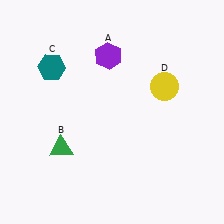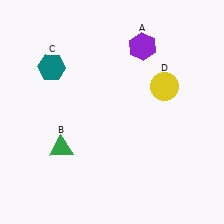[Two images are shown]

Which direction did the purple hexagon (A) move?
The purple hexagon (A) moved right.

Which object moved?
The purple hexagon (A) moved right.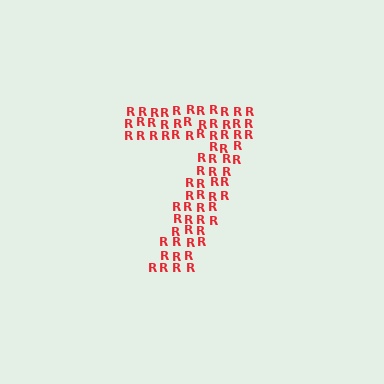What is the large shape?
The large shape is the digit 7.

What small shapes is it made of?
It is made of small letter R's.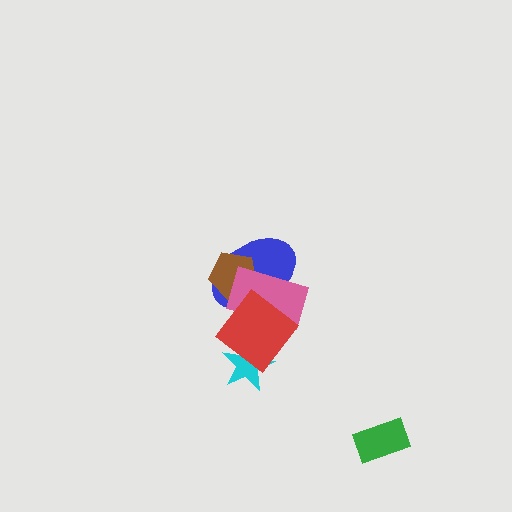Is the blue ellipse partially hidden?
Yes, it is partially covered by another shape.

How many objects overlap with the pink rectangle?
3 objects overlap with the pink rectangle.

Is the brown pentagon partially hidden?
Yes, it is partially covered by another shape.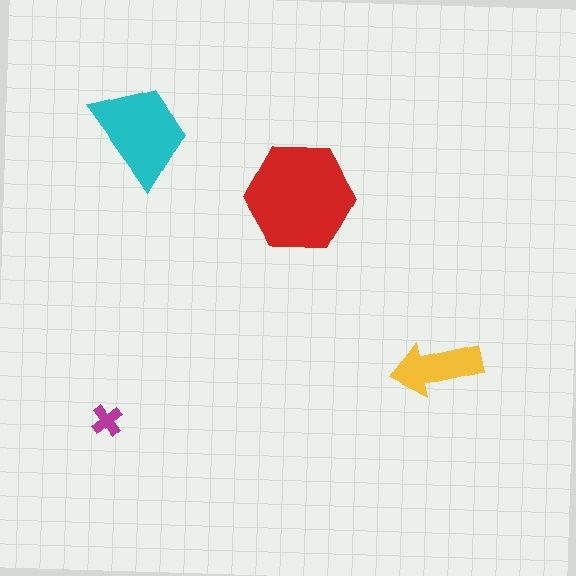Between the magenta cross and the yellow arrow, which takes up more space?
The yellow arrow.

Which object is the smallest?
The magenta cross.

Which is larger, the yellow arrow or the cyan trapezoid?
The cyan trapezoid.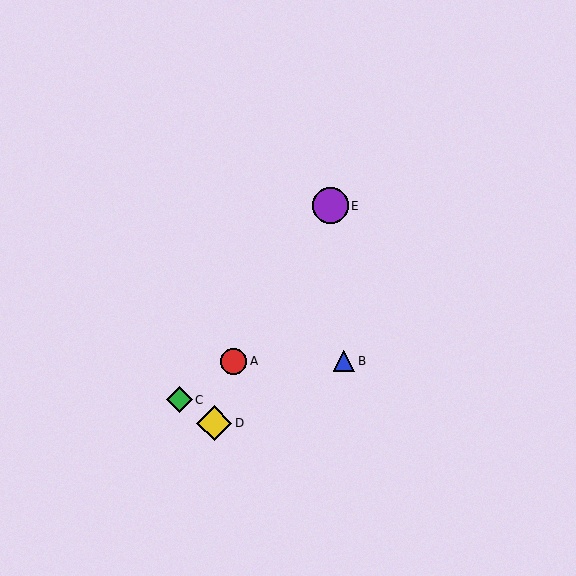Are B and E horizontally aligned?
No, B is at y≈361 and E is at y≈206.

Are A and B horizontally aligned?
Yes, both are at y≈361.